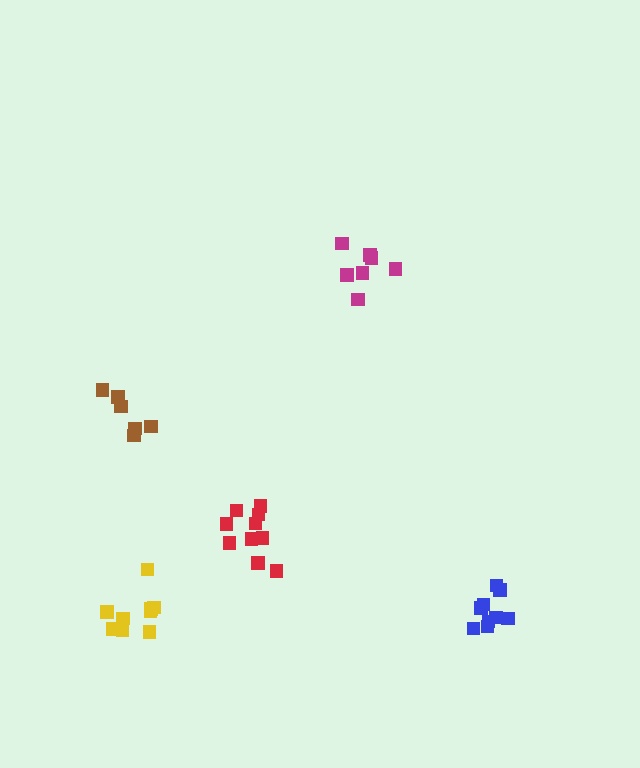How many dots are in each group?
Group 1: 7 dots, Group 2: 6 dots, Group 3: 9 dots, Group 4: 9 dots, Group 5: 10 dots (41 total).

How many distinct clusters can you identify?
There are 5 distinct clusters.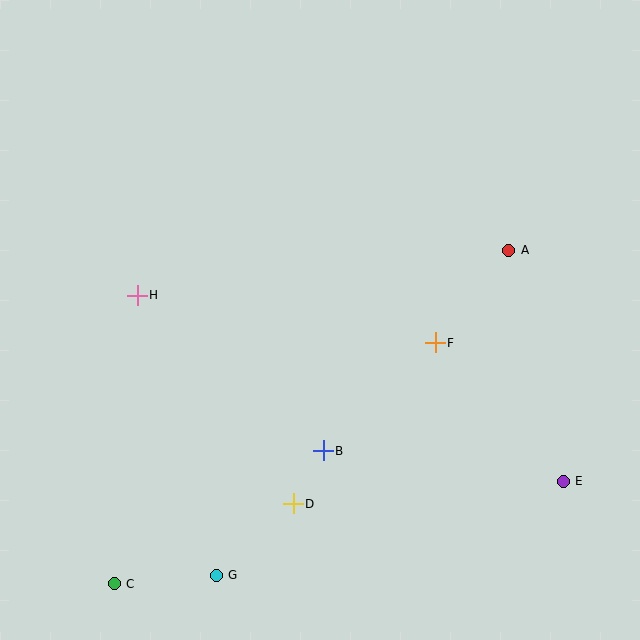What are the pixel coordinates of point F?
Point F is at (435, 343).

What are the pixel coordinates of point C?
Point C is at (114, 584).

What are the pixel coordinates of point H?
Point H is at (137, 295).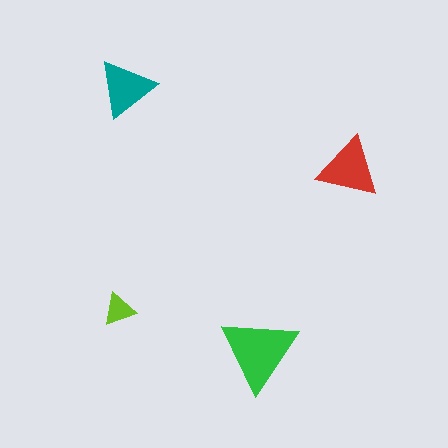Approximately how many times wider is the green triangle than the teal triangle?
About 1.5 times wider.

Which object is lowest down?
The green triangle is bottommost.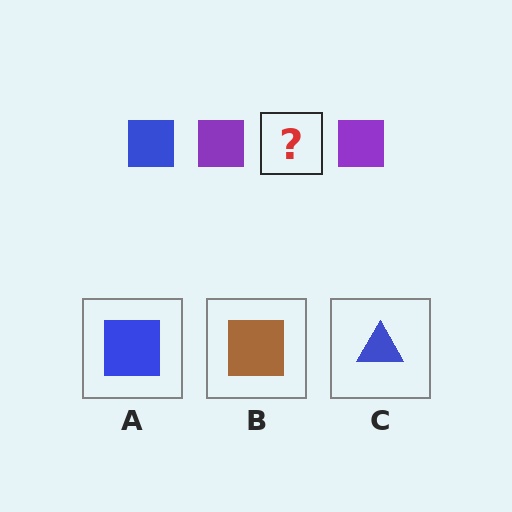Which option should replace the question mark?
Option A.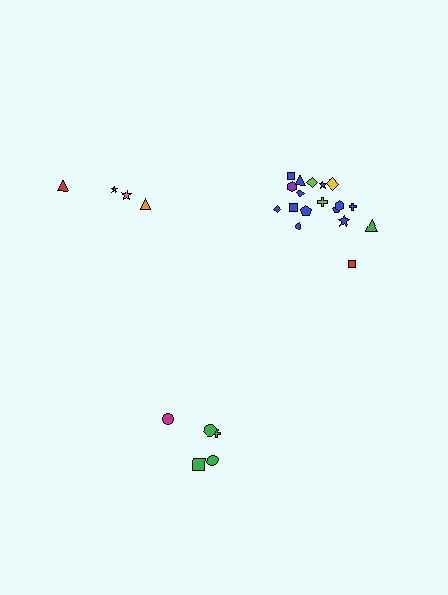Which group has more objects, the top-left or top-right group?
The top-right group.